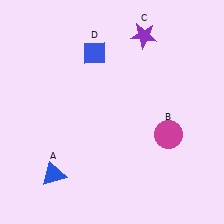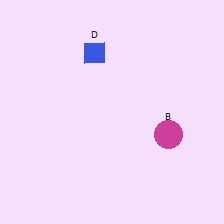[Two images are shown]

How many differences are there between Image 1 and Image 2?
There are 2 differences between the two images.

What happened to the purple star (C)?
The purple star (C) was removed in Image 2. It was in the top-right area of Image 1.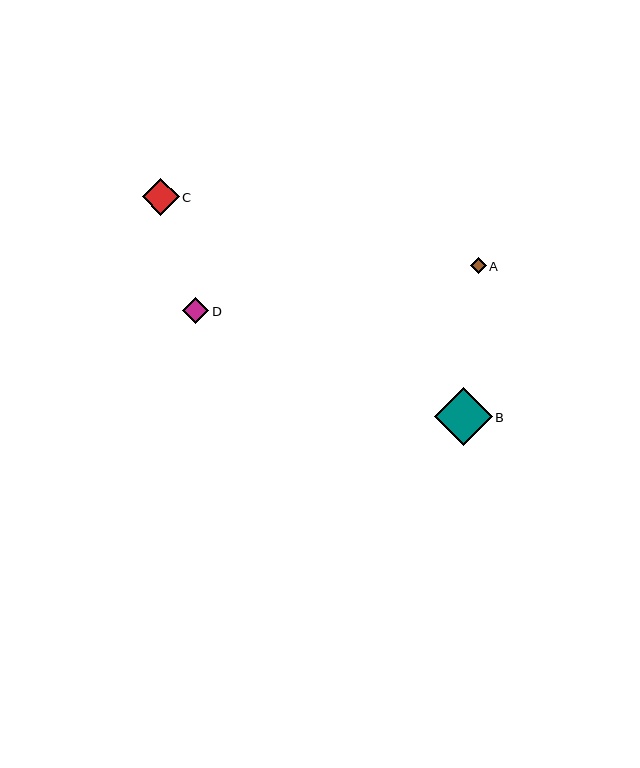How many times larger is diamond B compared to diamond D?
Diamond B is approximately 2.2 times the size of diamond D.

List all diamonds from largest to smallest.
From largest to smallest: B, C, D, A.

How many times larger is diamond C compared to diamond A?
Diamond C is approximately 2.3 times the size of diamond A.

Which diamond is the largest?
Diamond B is the largest with a size of approximately 58 pixels.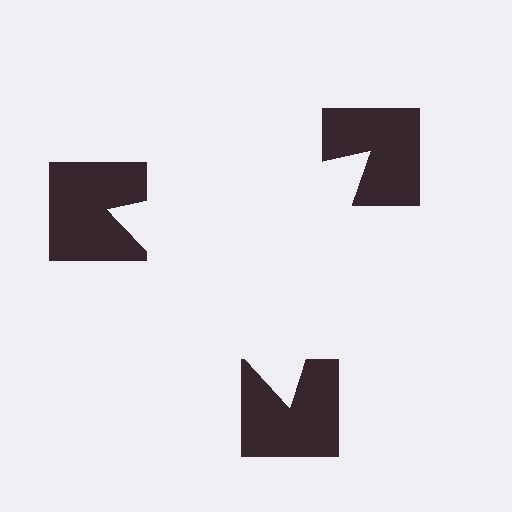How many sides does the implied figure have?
3 sides.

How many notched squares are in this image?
There are 3 — one at each vertex of the illusory triangle.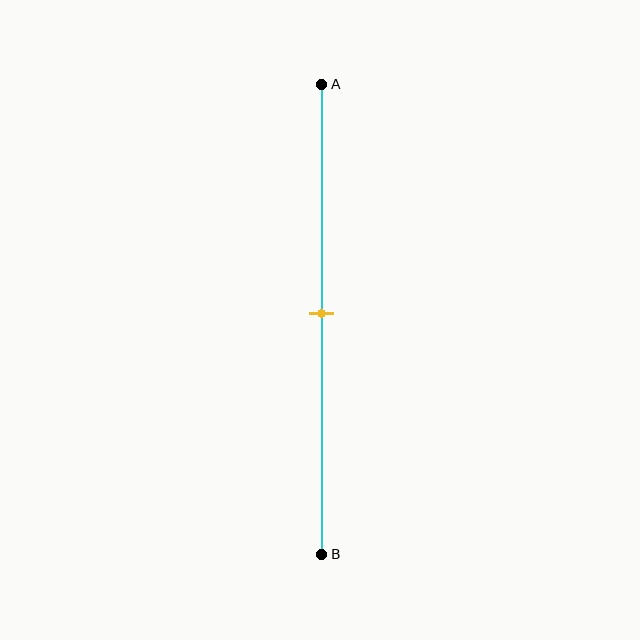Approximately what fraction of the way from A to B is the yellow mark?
The yellow mark is approximately 50% of the way from A to B.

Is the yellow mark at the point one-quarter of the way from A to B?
No, the mark is at about 50% from A, not at the 25% one-quarter point.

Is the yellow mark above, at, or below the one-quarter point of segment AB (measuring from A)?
The yellow mark is below the one-quarter point of segment AB.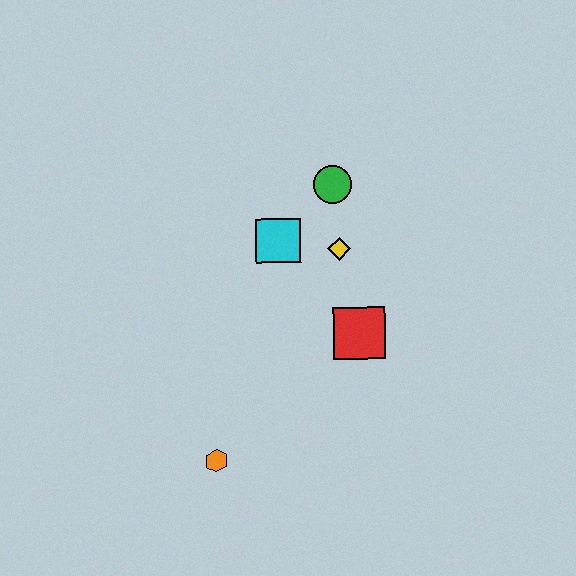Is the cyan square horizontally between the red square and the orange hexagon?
Yes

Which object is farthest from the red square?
The orange hexagon is farthest from the red square.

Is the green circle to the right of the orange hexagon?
Yes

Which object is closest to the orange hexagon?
The red square is closest to the orange hexagon.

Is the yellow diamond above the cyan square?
No